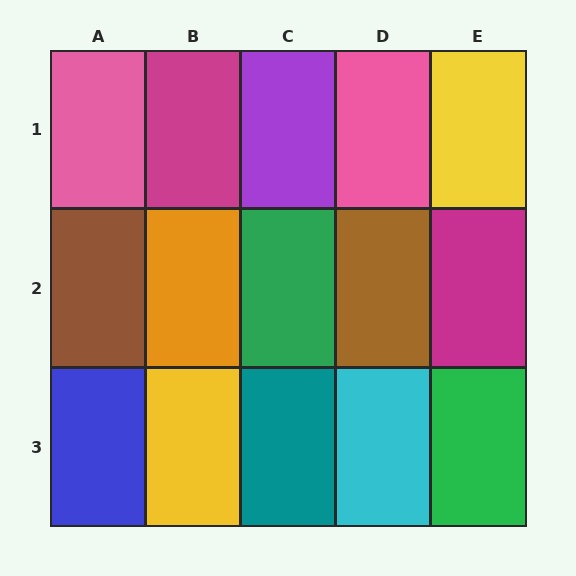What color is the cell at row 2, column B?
Orange.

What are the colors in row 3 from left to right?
Blue, yellow, teal, cyan, green.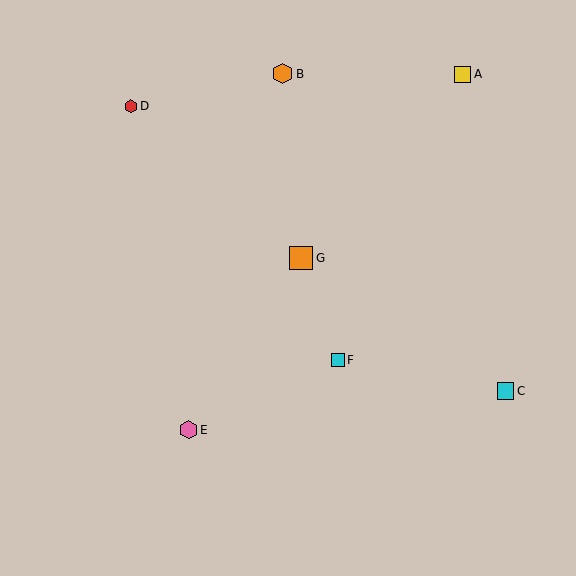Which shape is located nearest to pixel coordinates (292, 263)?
The orange square (labeled G) at (301, 258) is nearest to that location.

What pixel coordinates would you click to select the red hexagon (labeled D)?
Click at (131, 106) to select the red hexagon D.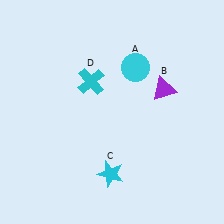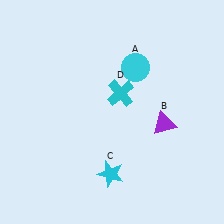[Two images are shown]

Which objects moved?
The objects that moved are: the purple triangle (B), the cyan cross (D).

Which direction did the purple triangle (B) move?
The purple triangle (B) moved down.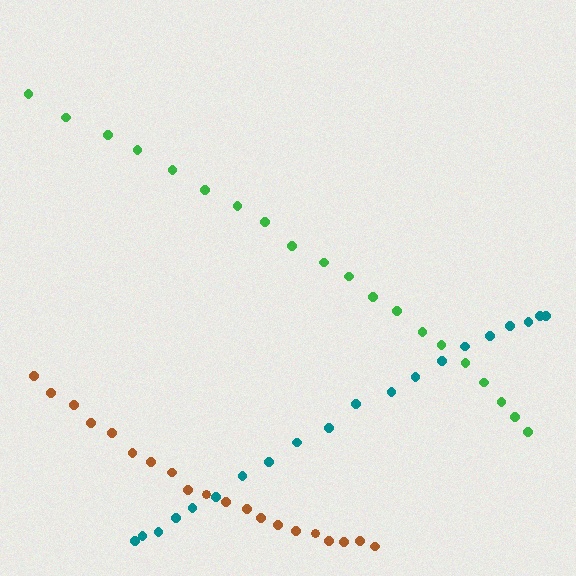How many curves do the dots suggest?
There are 3 distinct paths.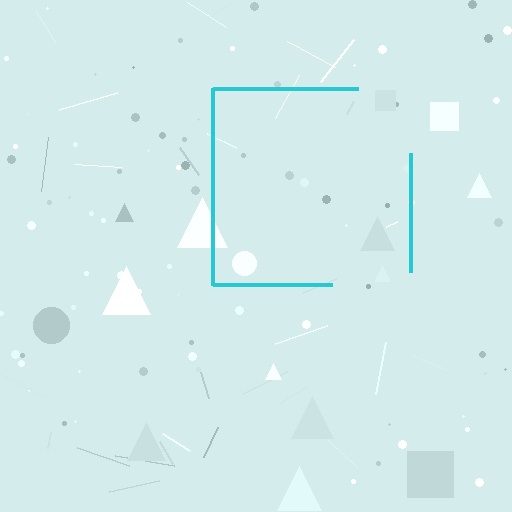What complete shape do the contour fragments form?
The contour fragments form a square.